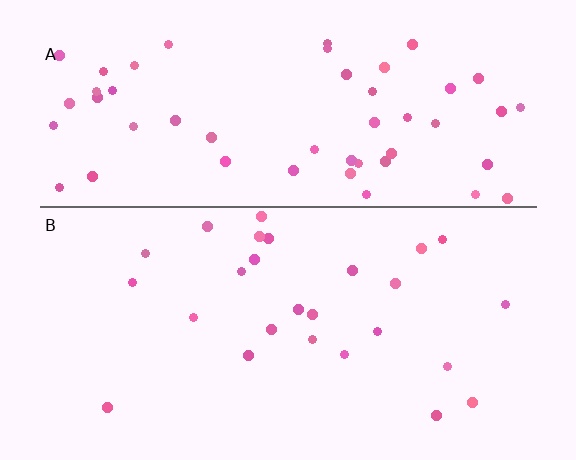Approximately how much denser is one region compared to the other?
Approximately 2.0× — region A over region B.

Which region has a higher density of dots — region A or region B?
A (the top).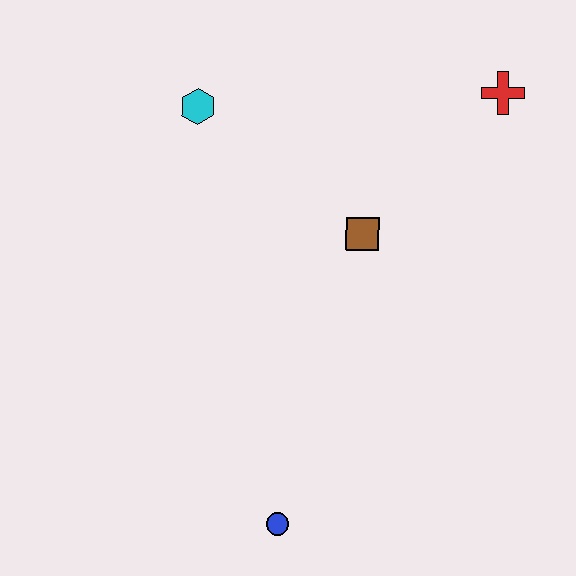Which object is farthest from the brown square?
The blue circle is farthest from the brown square.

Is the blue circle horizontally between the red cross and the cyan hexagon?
Yes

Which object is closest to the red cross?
The brown square is closest to the red cross.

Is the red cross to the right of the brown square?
Yes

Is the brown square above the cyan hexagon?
No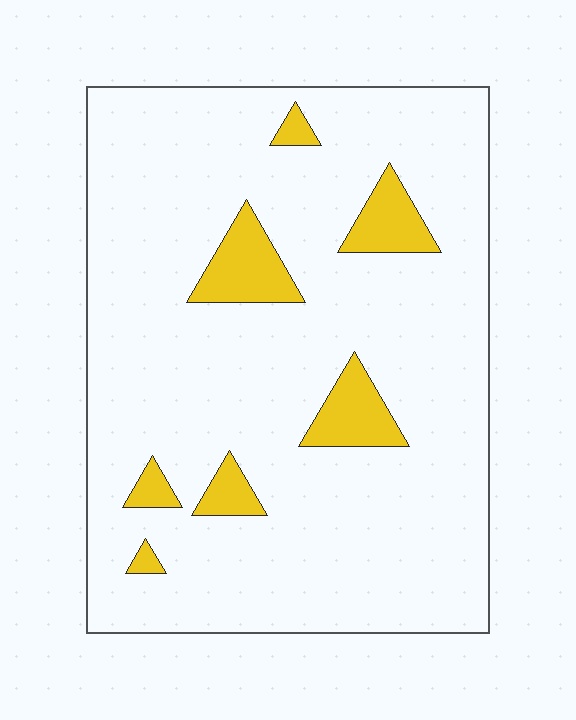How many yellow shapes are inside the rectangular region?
7.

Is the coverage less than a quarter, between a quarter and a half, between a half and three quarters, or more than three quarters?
Less than a quarter.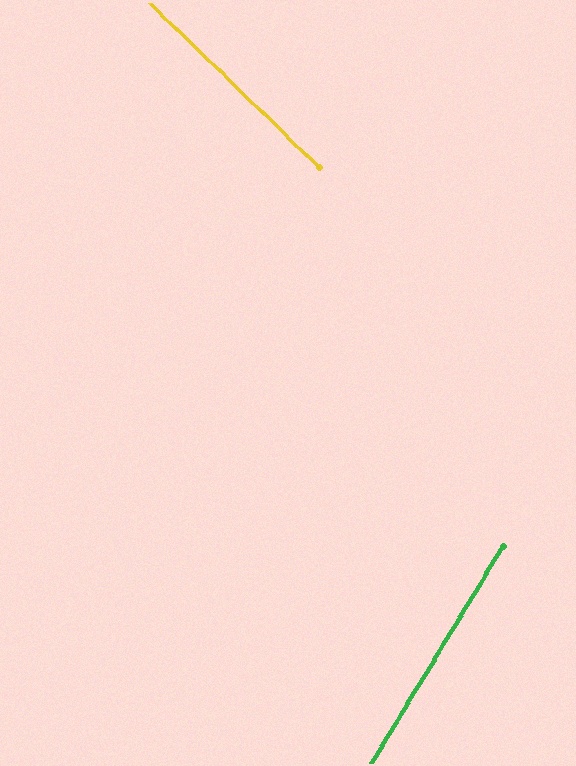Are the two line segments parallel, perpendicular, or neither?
Neither parallel nor perpendicular — they differ by about 77°.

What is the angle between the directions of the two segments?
Approximately 77 degrees.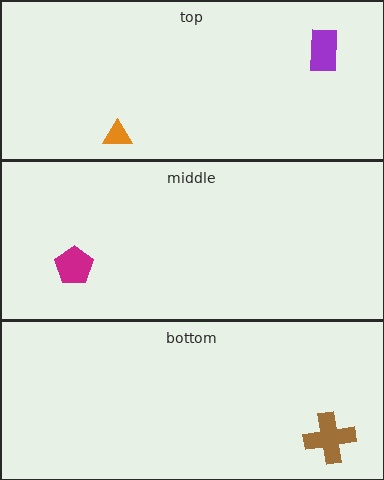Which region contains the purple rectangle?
The top region.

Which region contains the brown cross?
The bottom region.